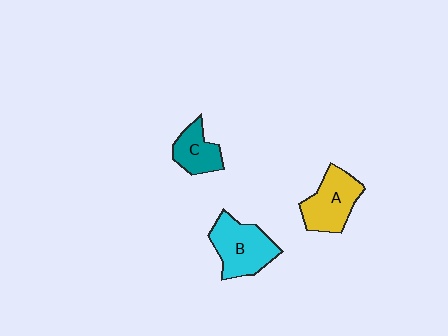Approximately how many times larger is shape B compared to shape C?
Approximately 1.6 times.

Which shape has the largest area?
Shape B (cyan).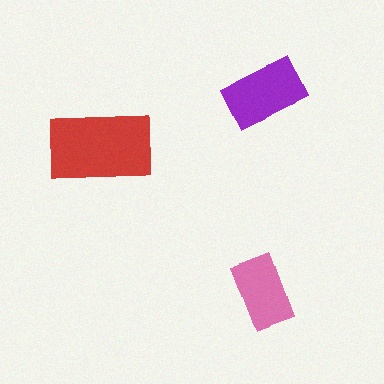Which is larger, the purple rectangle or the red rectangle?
The red one.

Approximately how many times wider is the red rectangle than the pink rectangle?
About 1.5 times wider.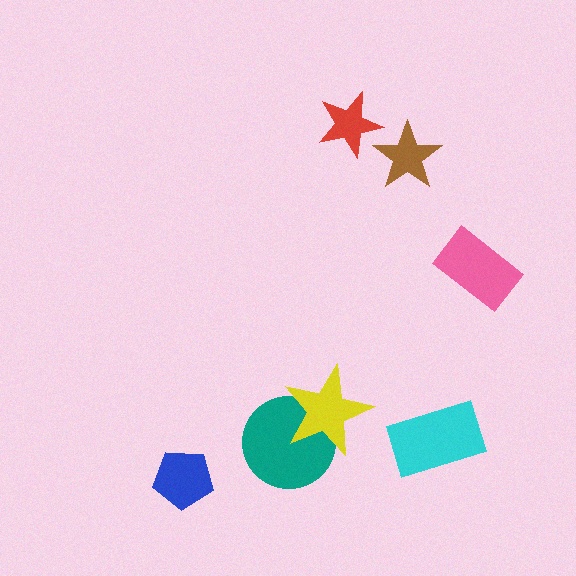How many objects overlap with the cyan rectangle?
0 objects overlap with the cyan rectangle.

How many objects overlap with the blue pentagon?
0 objects overlap with the blue pentagon.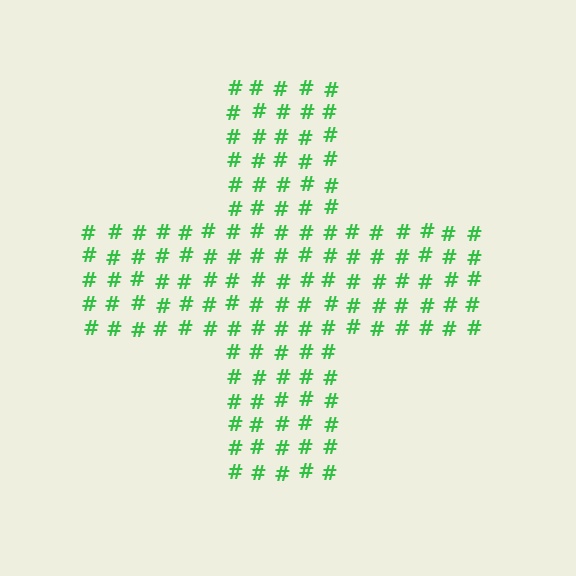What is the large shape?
The large shape is a cross.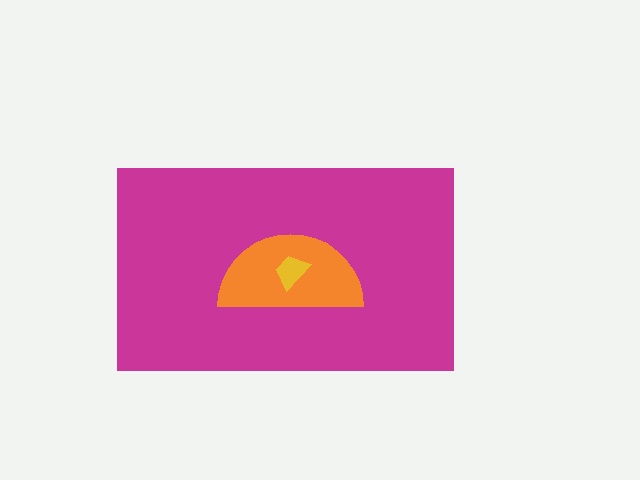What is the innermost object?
The yellow trapezoid.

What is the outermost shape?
The magenta rectangle.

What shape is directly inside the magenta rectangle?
The orange semicircle.